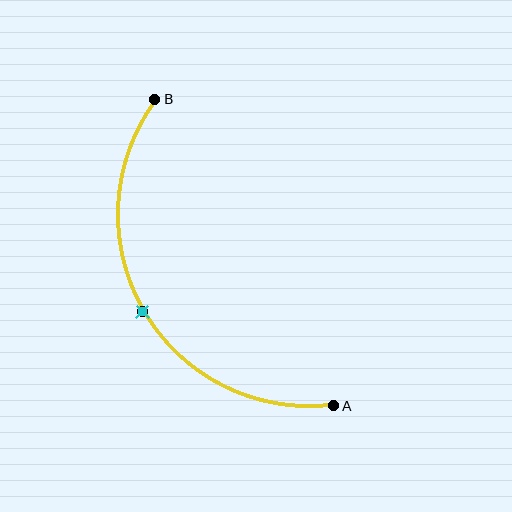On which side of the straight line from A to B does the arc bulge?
The arc bulges to the left of the straight line connecting A and B.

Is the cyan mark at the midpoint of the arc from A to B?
Yes. The cyan mark lies on the arc at equal arc-length from both A and B — it is the arc midpoint.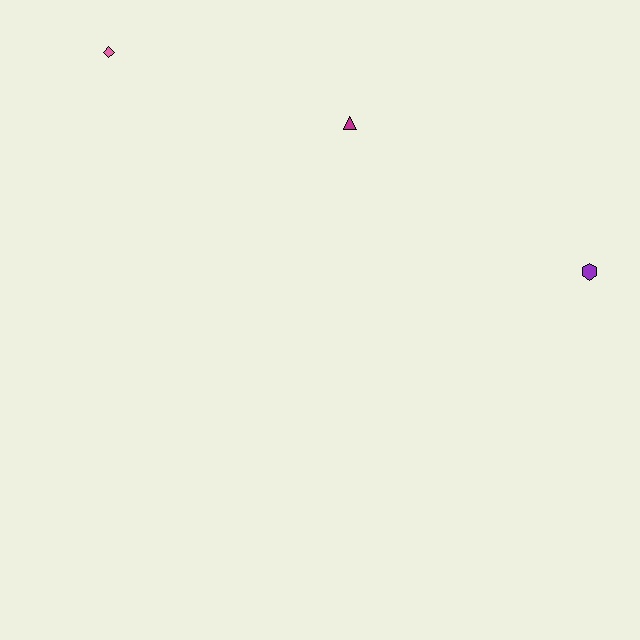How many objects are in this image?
There are 3 objects.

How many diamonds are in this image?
There is 1 diamond.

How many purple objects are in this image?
There is 1 purple object.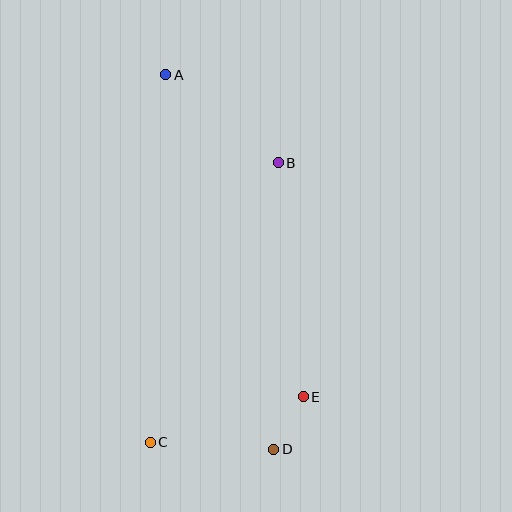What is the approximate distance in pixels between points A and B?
The distance between A and B is approximately 143 pixels.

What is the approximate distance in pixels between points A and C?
The distance between A and C is approximately 368 pixels.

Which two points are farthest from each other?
Points A and D are farthest from each other.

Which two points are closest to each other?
Points D and E are closest to each other.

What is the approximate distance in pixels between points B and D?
The distance between B and D is approximately 287 pixels.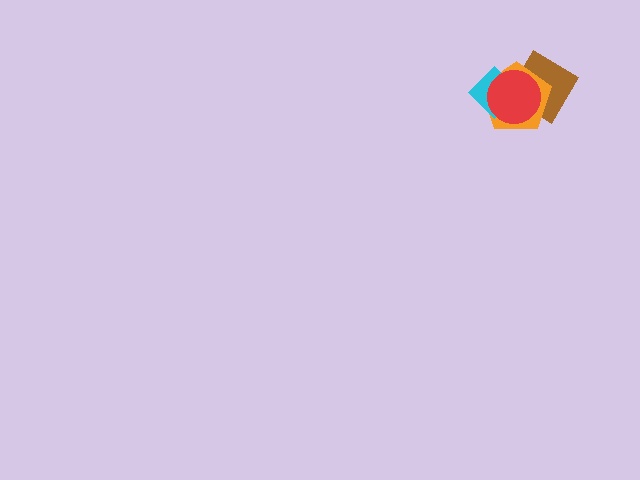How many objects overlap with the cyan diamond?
2 objects overlap with the cyan diamond.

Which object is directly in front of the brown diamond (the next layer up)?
The orange pentagon is directly in front of the brown diamond.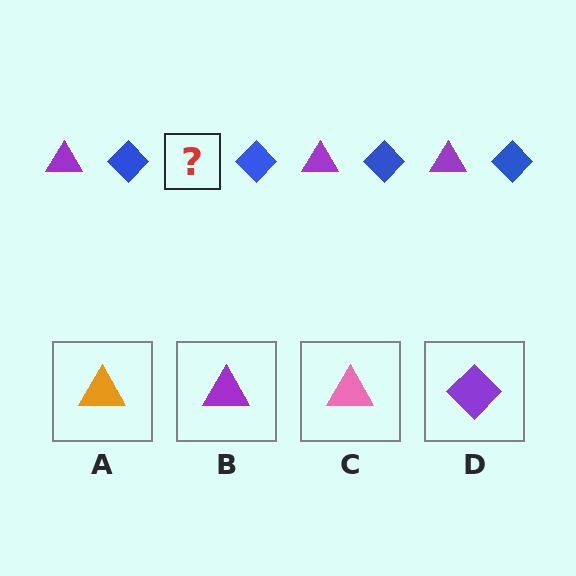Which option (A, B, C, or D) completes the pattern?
B.